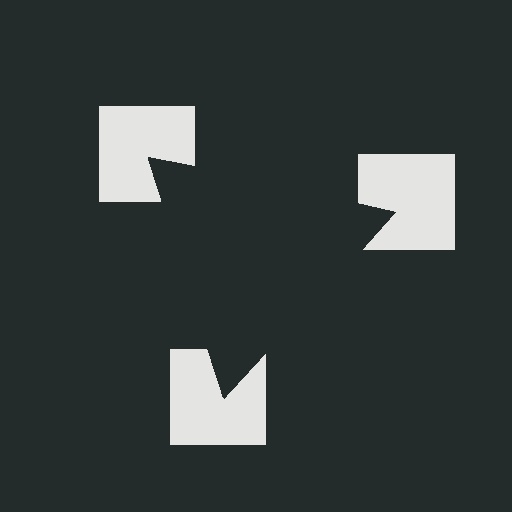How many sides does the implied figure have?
3 sides.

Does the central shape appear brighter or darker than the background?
It typically appears slightly darker than the background, even though no actual brightness change is drawn.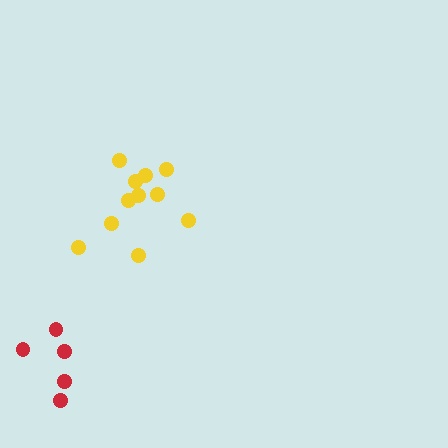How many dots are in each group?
Group 1: 11 dots, Group 2: 5 dots (16 total).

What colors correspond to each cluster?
The clusters are colored: yellow, red.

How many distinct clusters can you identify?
There are 2 distinct clusters.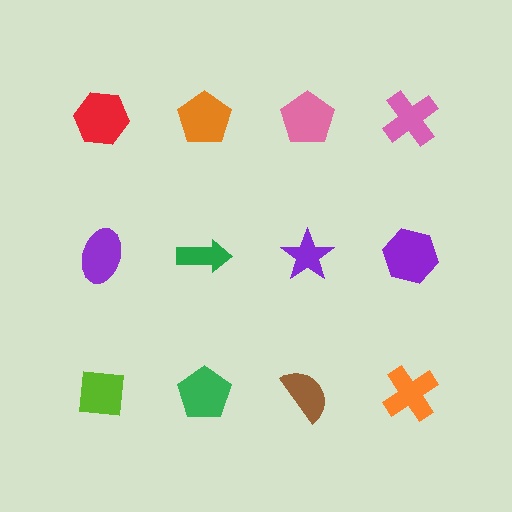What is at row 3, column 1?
A lime square.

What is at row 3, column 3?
A brown semicircle.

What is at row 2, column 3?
A purple star.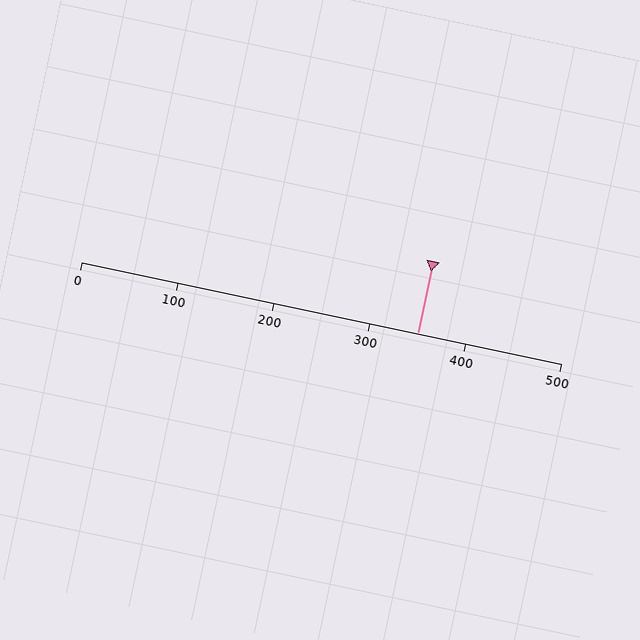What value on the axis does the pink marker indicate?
The marker indicates approximately 350.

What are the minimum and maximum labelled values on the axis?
The axis runs from 0 to 500.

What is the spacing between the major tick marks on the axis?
The major ticks are spaced 100 apart.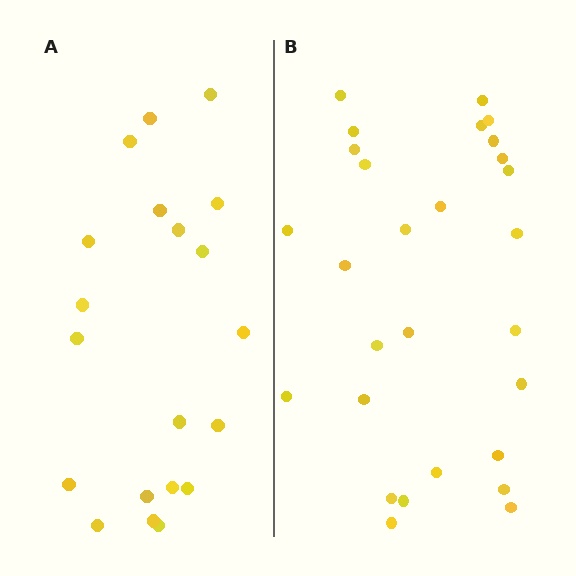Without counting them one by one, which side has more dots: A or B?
Region B (the right region) has more dots.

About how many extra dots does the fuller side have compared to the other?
Region B has roughly 8 or so more dots than region A.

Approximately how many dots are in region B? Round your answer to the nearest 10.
About 30 dots. (The exact count is 28, which rounds to 30.)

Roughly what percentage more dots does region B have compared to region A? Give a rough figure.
About 40% more.